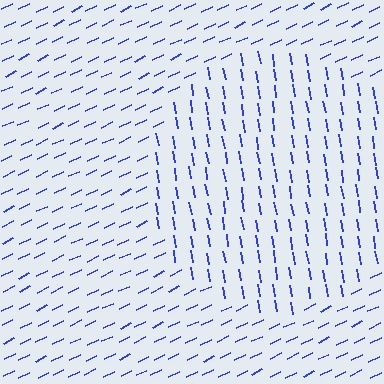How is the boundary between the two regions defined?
The boundary is defined purely by a change in line orientation (approximately 74 degrees difference). All lines are the same color and thickness.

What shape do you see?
I see a circle.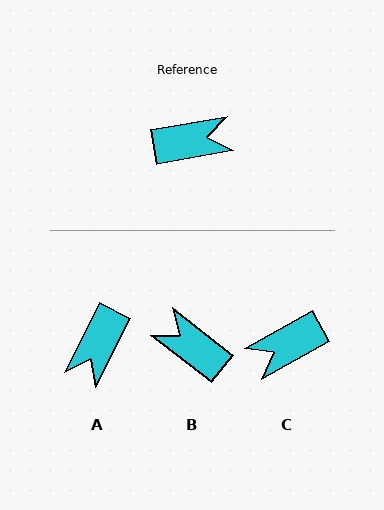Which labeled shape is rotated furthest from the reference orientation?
C, about 161 degrees away.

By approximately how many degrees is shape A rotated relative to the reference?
Approximately 127 degrees clockwise.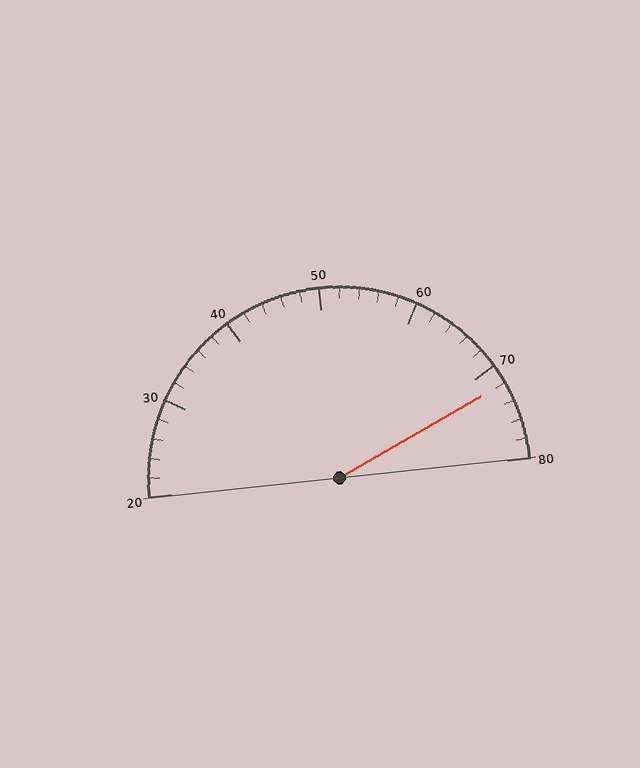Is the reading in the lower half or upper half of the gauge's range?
The reading is in the upper half of the range (20 to 80).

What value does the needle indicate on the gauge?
The needle indicates approximately 72.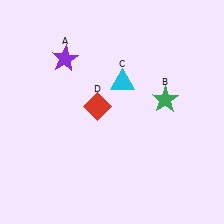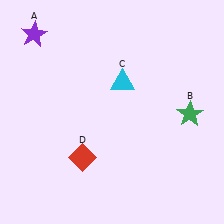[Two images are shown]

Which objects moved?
The objects that moved are: the purple star (A), the green star (B), the red diamond (D).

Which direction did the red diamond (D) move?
The red diamond (D) moved down.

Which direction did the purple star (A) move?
The purple star (A) moved left.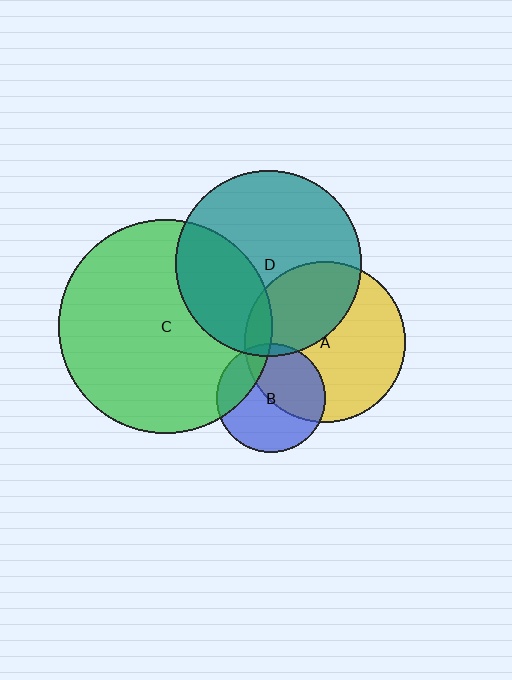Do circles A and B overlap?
Yes.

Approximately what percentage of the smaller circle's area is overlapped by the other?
Approximately 45%.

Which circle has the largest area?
Circle C (green).